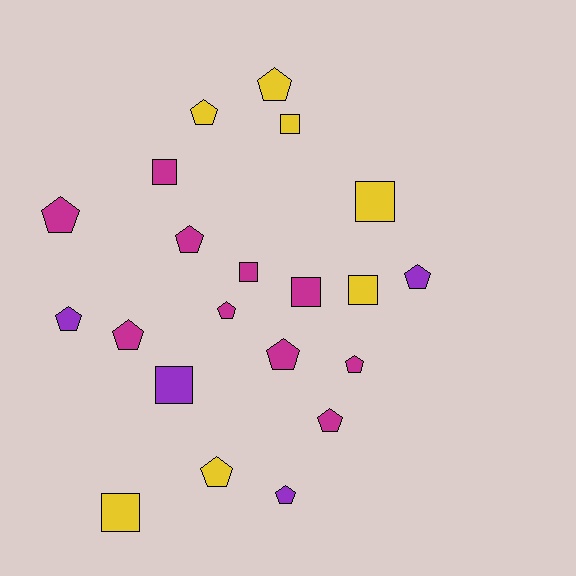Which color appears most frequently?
Magenta, with 10 objects.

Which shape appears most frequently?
Pentagon, with 13 objects.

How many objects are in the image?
There are 21 objects.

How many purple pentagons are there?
There are 3 purple pentagons.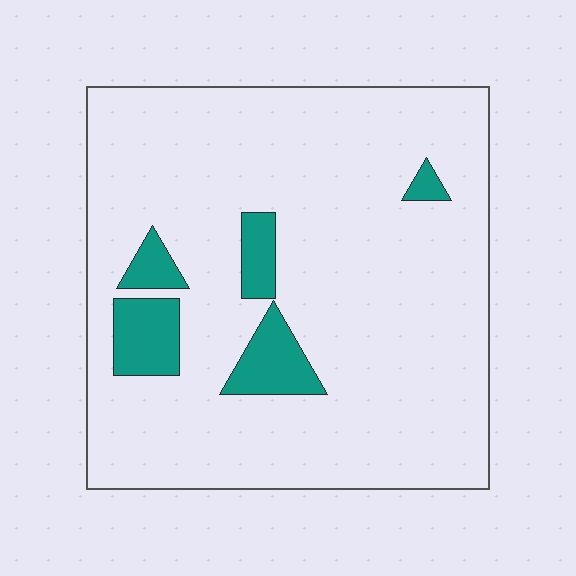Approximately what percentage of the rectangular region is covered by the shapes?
Approximately 10%.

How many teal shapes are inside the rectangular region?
5.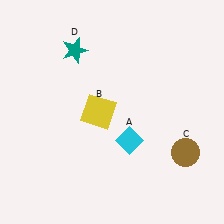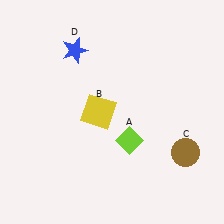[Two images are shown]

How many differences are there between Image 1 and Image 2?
There are 2 differences between the two images.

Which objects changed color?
A changed from cyan to lime. D changed from teal to blue.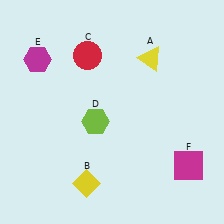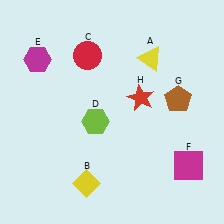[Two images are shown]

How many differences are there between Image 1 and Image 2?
There are 2 differences between the two images.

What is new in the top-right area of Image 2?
A brown pentagon (G) was added in the top-right area of Image 2.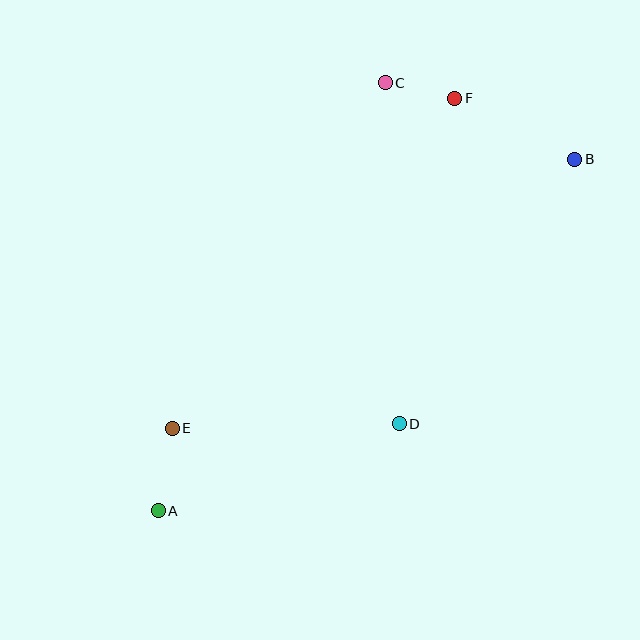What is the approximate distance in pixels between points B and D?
The distance between B and D is approximately 317 pixels.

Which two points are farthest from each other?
Points A and B are farthest from each other.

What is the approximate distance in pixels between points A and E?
The distance between A and E is approximately 84 pixels.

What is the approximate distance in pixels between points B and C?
The distance between B and C is approximately 204 pixels.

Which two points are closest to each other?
Points C and F are closest to each other.